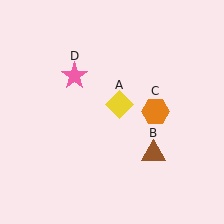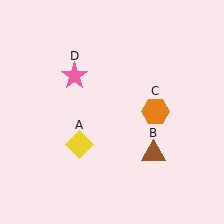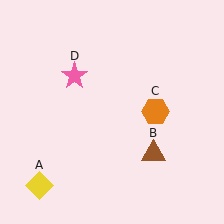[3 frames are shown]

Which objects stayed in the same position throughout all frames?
Brown triangle (object B) and orange hexagon (object C) and pink star (object D) remained stationary.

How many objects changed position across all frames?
1 object changed position: yellow diamond (object A).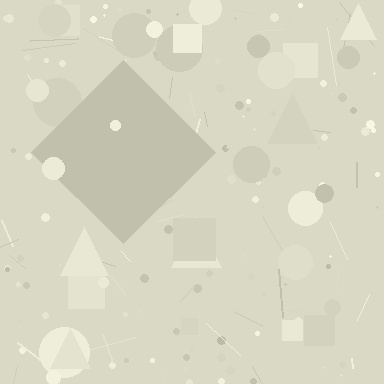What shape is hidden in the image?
A diamond is hidden in the image.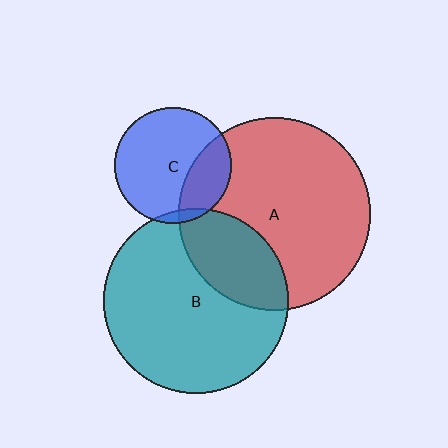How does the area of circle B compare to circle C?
Approximately 2.5 times.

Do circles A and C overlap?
Yes.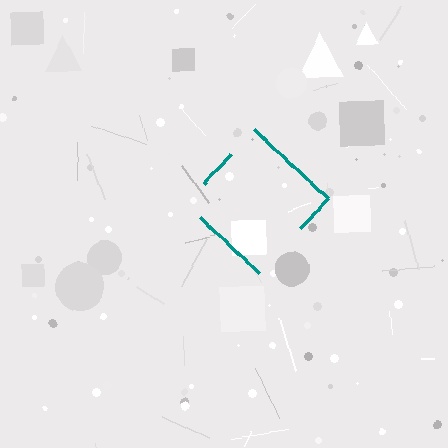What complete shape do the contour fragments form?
The contour fragments form a diamond.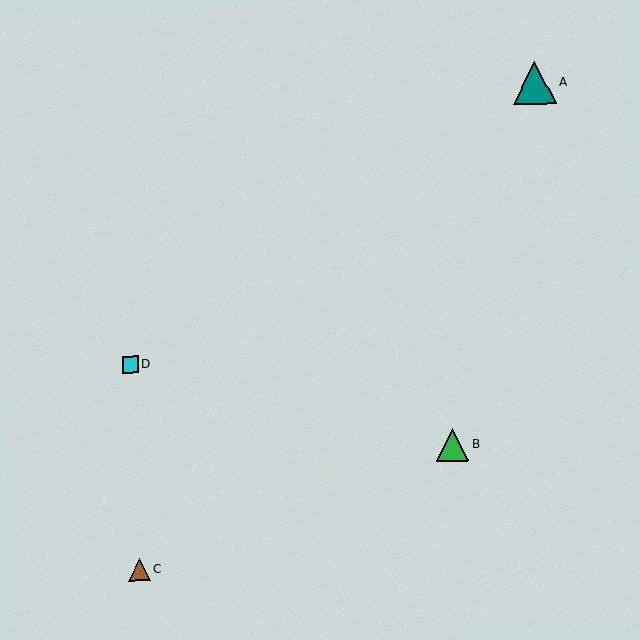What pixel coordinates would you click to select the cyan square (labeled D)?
Click at (130, 365) to select the cyan square D.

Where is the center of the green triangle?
The center of the green triangle is at (453, 445).